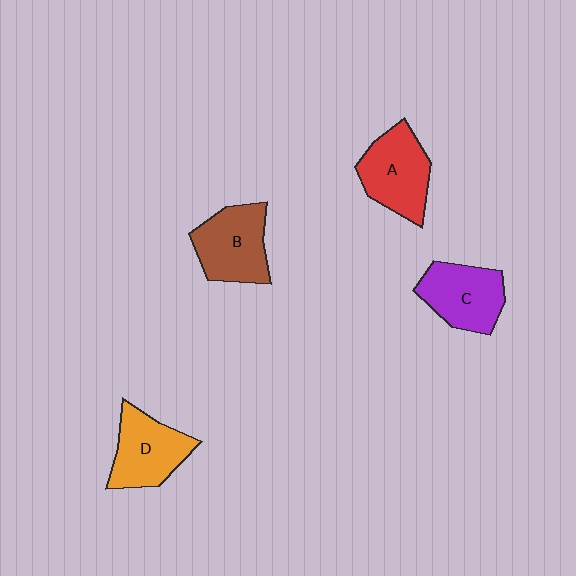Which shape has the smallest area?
Shape D (orange).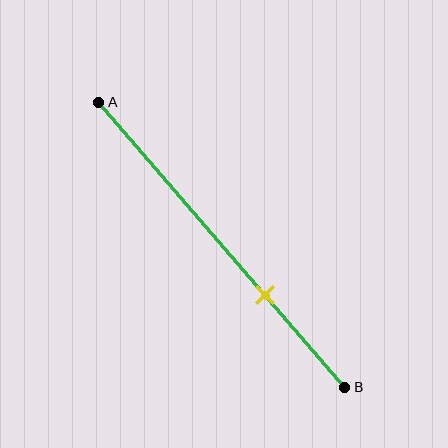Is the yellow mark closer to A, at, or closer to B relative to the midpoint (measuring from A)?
The yellow mark is closer to point B than the midpoint of segment AB.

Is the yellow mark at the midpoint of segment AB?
No, the mark is at about 70% from A, not at the 50% midpoint.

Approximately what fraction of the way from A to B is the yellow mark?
The yellow mark is approximately 70% of the way from A to B.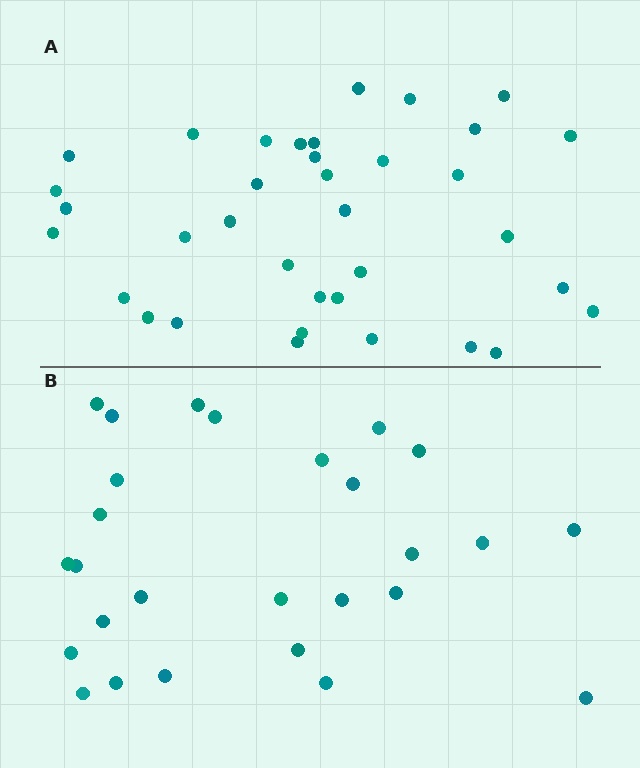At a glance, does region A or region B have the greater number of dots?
Region A (the top region) has more dots.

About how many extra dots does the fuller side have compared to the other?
Region A has roughly 8 or so more dots than region B.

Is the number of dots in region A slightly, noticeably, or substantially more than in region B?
Region A has noticeably more, but not dramatically so. The ratio is roughly 1.3 to 1.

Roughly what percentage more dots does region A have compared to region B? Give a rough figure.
About 35% more.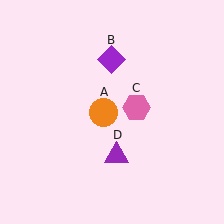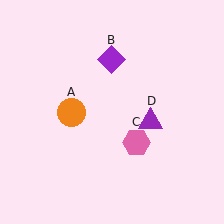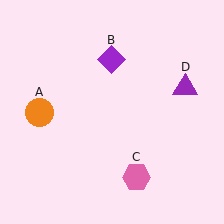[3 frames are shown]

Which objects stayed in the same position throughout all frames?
Purple diamond (object B) remained stationary.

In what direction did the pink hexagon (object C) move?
The pink hexagon (object C) moved down.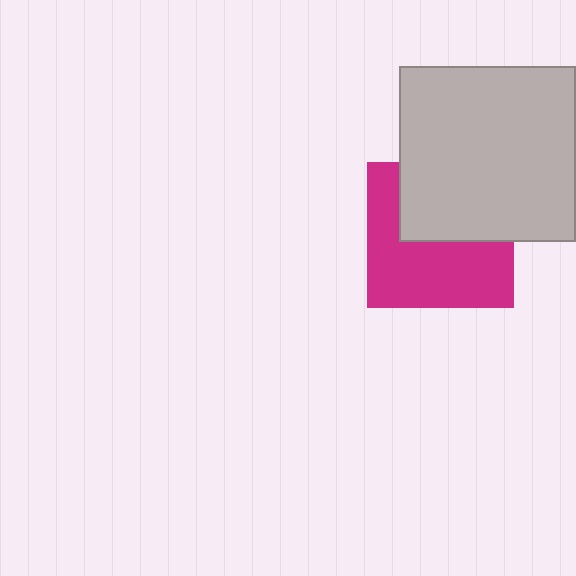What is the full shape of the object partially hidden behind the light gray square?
The partially hidden object is a magenta square.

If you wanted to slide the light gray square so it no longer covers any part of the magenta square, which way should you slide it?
Slide it up — that is the most direct way to separate the two shapes.